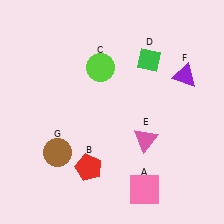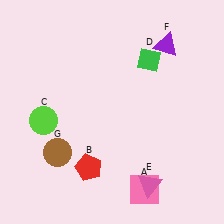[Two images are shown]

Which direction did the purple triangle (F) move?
The purple triangle (F) moved up.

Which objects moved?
The objects that moved are: the lime circle (C), the pink triangle (E), the purple triangle (F).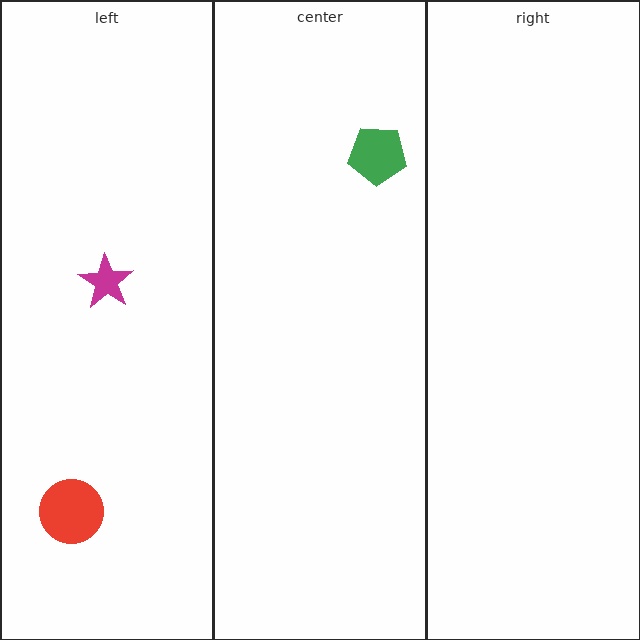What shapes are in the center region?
The green pentagon.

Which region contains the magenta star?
The left region.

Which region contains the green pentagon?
The center region.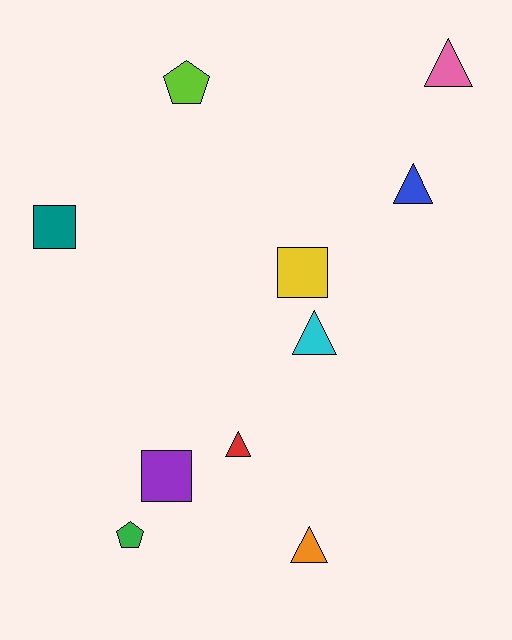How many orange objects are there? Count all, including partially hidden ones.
There is 1 orange object.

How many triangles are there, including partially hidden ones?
There are 5 triangles.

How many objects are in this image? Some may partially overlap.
There are 10 objects.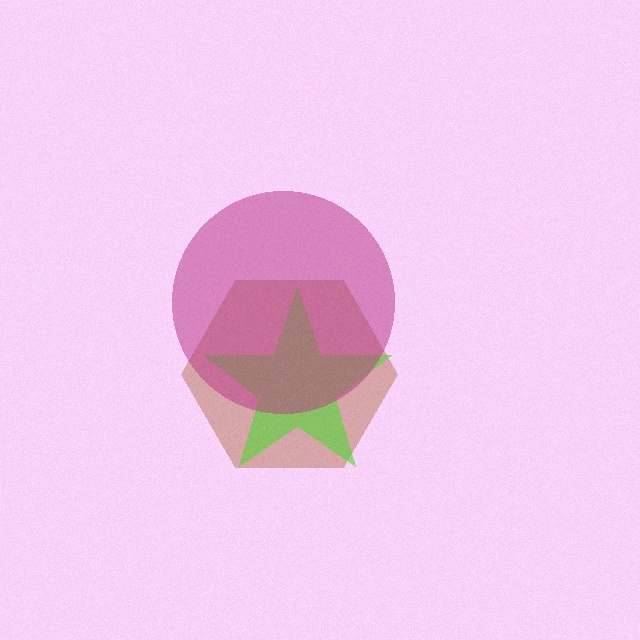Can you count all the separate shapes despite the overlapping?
Yes, there are 3 separate shapes.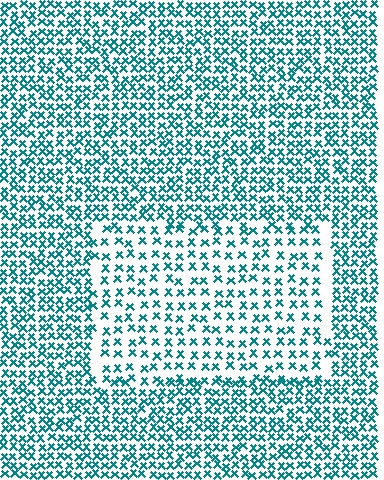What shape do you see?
I see a rectangle.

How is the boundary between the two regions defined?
The boundary is defined by a change in element density (approximately 1.8x ratio). All elements are the same color, size, and shape.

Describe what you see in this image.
The image contains small teal elements arranged at two different densities. A rectangle-shaped region is visible where the elements are less densely packed than the surrounding area.